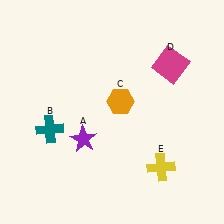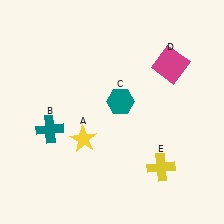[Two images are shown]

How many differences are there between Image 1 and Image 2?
There are 2 differences between the two images.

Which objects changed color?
A changed from purple to yellow. C changed from orange to teal.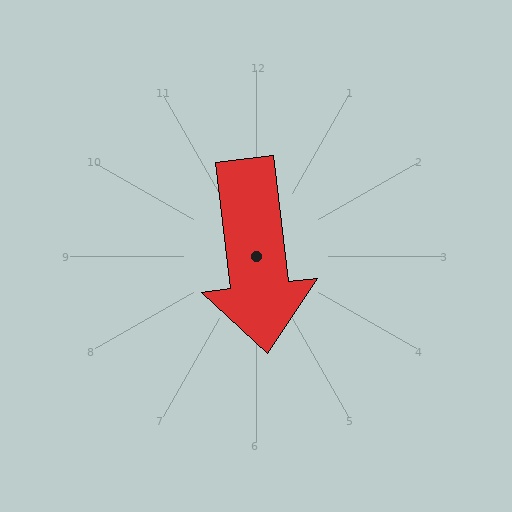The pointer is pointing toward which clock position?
Roughly 6 o'clock.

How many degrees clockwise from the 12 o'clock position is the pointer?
Approximately 173 degrees.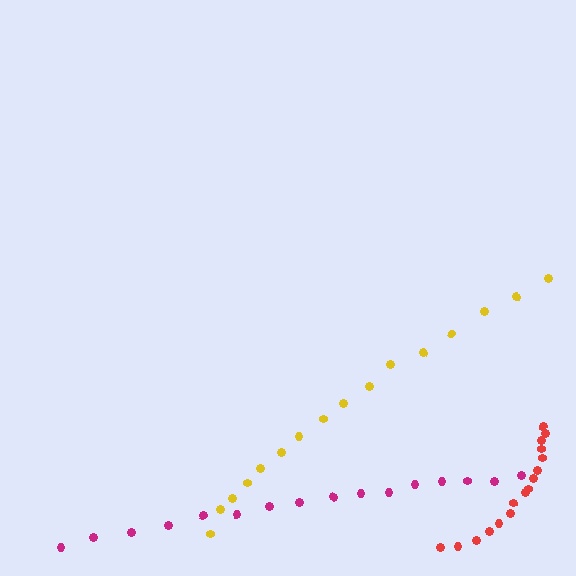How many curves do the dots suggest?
There are 3 distinct paths.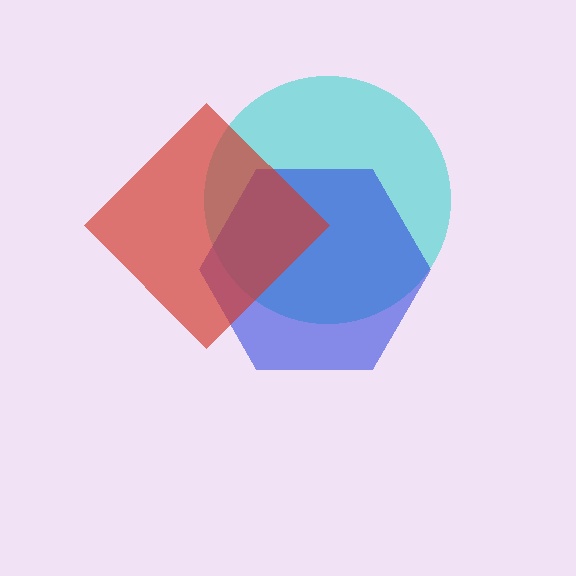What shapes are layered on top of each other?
The layered shapes are: a cyan circle, a blue hexagon, a red diamond.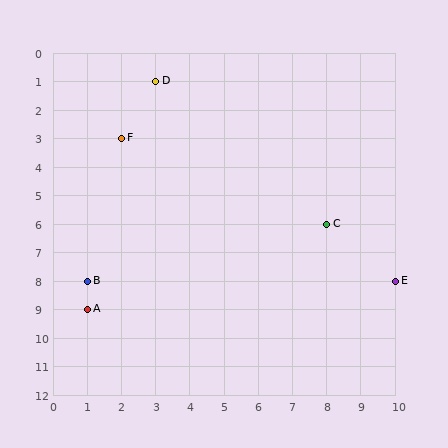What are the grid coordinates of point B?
Point B is at grid coordinates (1, 8).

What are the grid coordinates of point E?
Point E is at grid coordinates (10, 8).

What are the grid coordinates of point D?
Point D is at grid coordinates (3, 1).